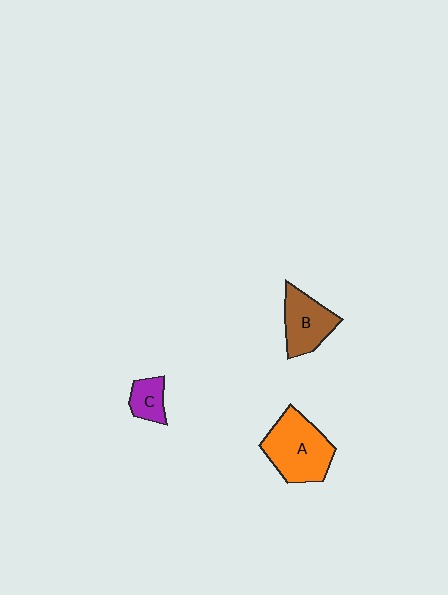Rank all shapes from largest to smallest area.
From largest to smallest: A (orange), B (brown), C (purple).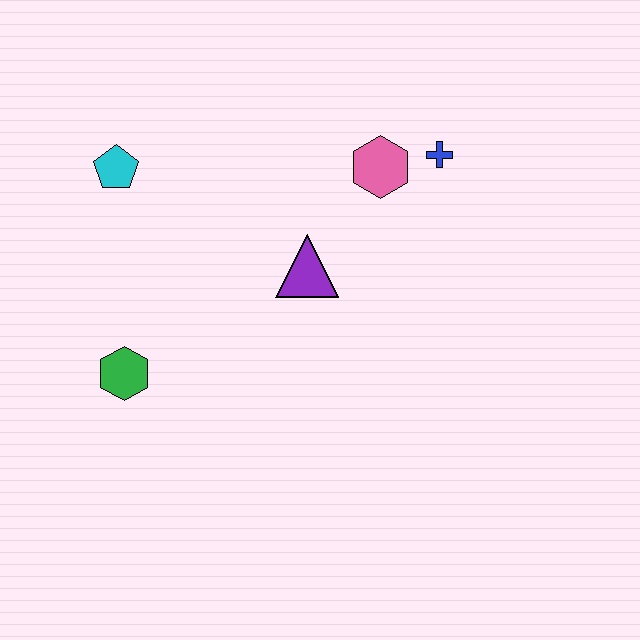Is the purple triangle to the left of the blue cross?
Yes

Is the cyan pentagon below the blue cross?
Yes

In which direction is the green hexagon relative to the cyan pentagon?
The green hexagon is below the cyan pentagon.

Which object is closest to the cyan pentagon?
The green hexagon is closest to the cyan pentagon.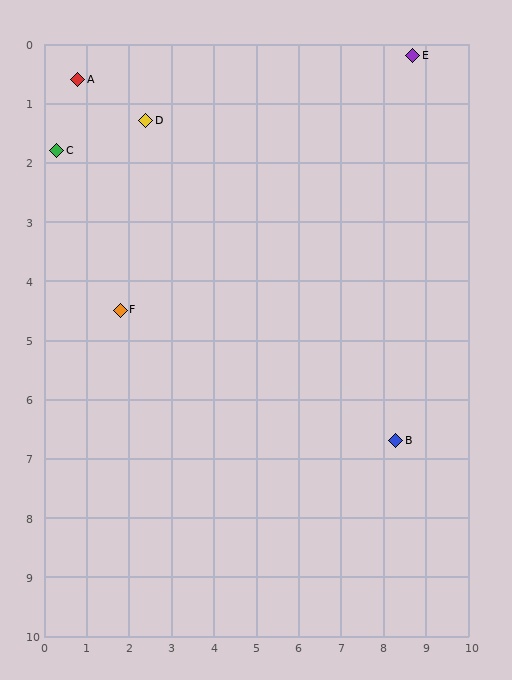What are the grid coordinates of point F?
Point F is at approximately (1.8, 4.5).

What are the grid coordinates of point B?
Point B is at approximately (8.3, 6.7).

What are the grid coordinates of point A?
Point A is at approximately (0.8, 0.6).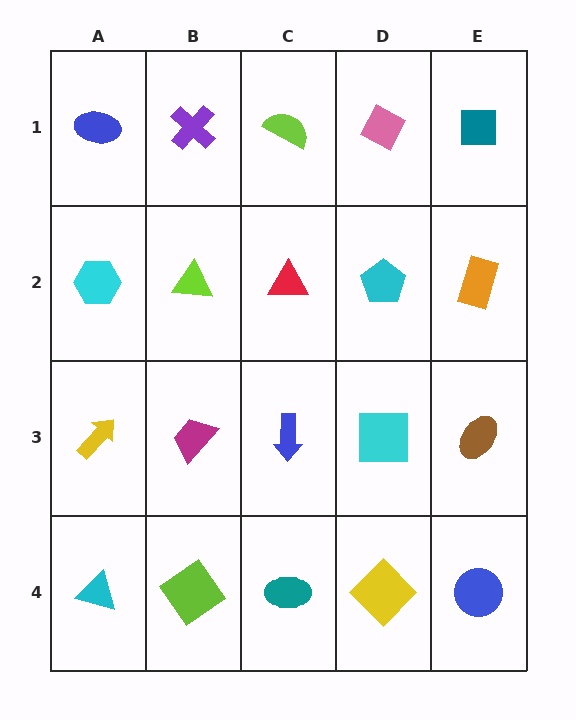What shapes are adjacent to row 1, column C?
A red triangle (row 2, column C), a purple cross (row 1, column B), a pink diamond (row 1, column D).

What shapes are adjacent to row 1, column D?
A cyan pentagon (row 2, column D), a lime semicircle (row 1, column C), a teal square (row 1, column E).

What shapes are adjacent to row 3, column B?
A lime triangle (row 2, column B), a lime diamond (row 4, column B), a yellow arrow (row 3, column A), a blue arrow (row 3, column C).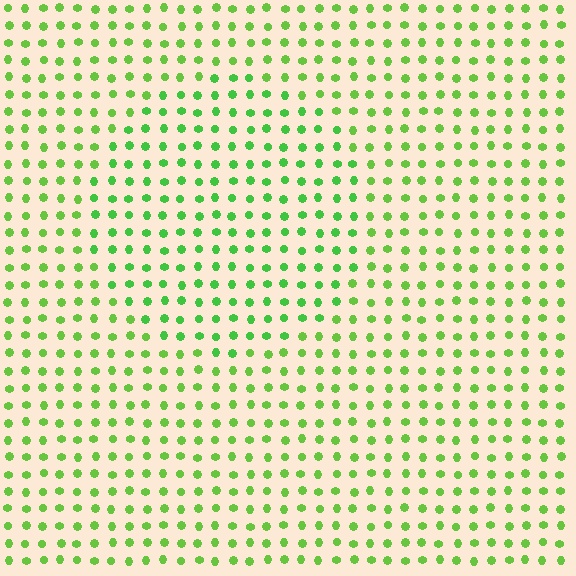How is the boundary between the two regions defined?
The boundary is defined purely by a slight shift in hue (about 18 degrees). Spacing, size, and orientation are identical on both sides.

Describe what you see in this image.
The image is filled with small lime elements in a uniform arrangement. A circle-shaped region is visible where the elements are tinted to a slightly different hue, forming a subtle color boundary.